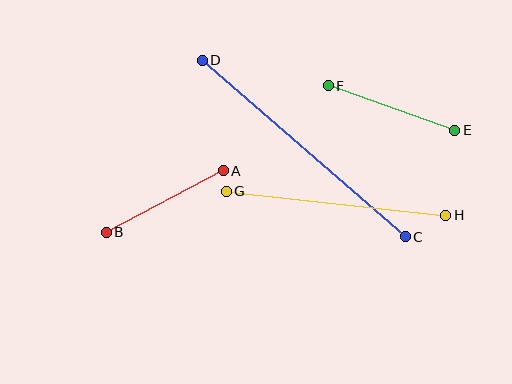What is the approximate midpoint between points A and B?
The midpoint is at approximately (165, 202) pixels.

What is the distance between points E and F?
The distance is approximately 134 pixels.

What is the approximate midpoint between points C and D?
The midpoint is at approximately (304, 149) pixels.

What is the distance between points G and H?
The distance is approximately 220 pixels.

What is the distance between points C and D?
The distance is approximately 269 pixels.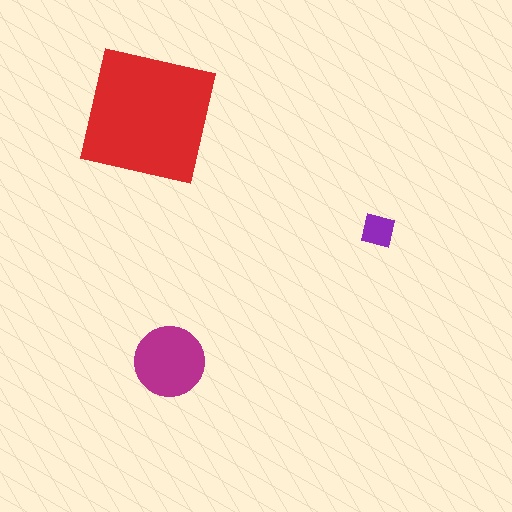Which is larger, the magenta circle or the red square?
The red square.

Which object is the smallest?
The purple square.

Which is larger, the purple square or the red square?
The red square.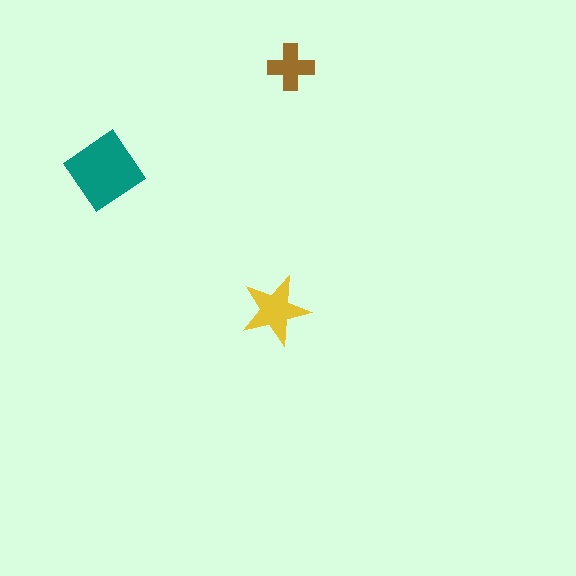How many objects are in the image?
There are 3 objects in the image.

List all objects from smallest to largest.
The brown cross, the yellow star, the teal diamond.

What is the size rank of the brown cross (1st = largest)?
3rd.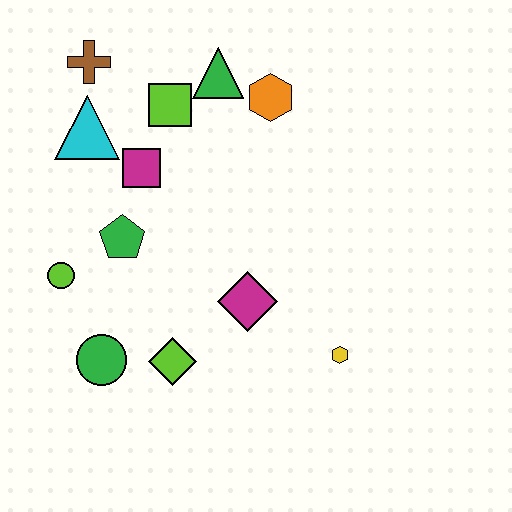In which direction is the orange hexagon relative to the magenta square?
The orange hexagon is to the right of the magenta square.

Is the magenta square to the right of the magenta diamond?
No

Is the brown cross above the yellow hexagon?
Yes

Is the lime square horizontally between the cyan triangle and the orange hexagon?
Yes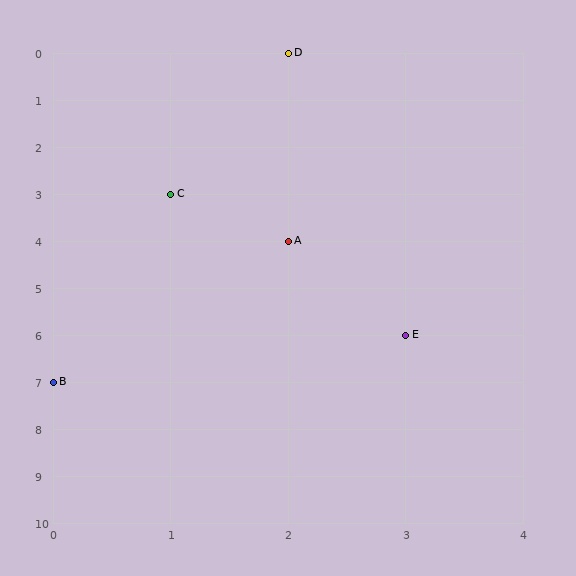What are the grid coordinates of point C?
Point C is at grid coordinates (1, 3).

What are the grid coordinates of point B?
Point B is at grid coordinates (0, 7).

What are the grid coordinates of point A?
Point A is at grid coordinates (2, 4).